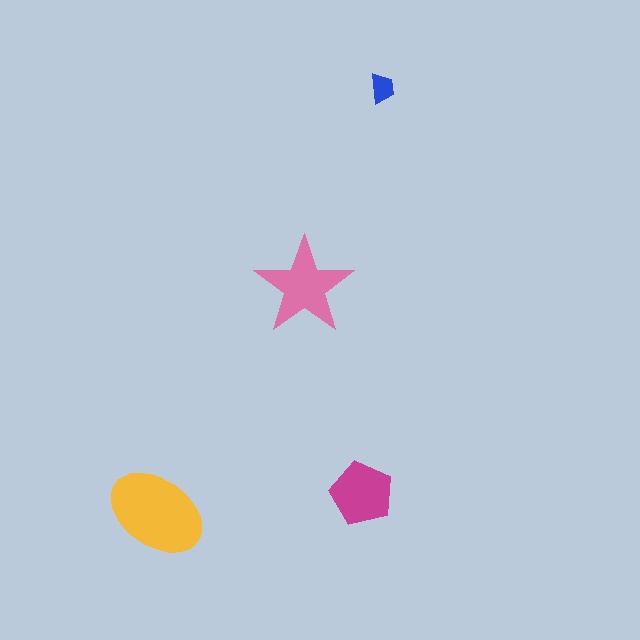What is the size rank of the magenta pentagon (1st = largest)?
3rd.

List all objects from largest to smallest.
The yellow ellipse, the pink star, the magenta pentagon, the blue trapezoid.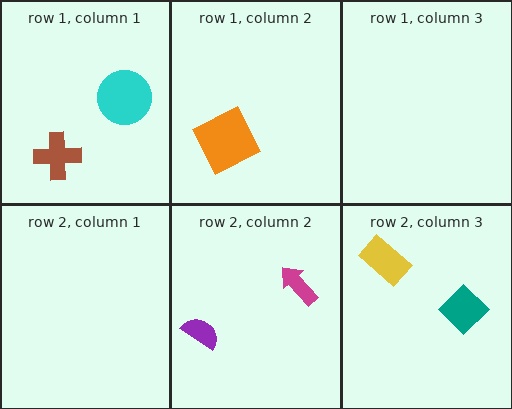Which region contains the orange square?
The row 1, column 2 region.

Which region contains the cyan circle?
The row 1, column 1 region.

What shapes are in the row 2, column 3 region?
The teal diamond, the yellow rectangle.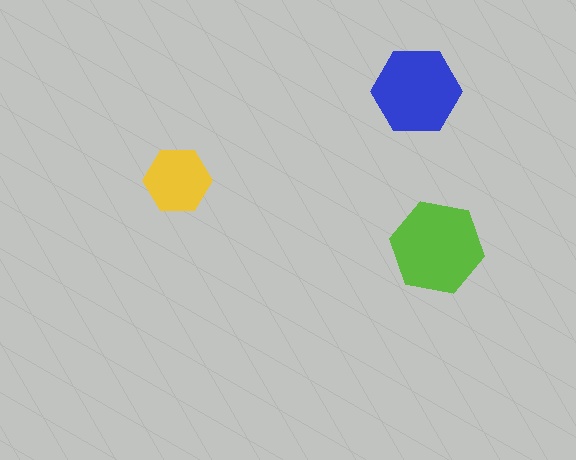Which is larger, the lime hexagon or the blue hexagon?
The lime one.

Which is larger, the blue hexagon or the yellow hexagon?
The blue one.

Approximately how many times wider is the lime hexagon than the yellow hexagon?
About 1.5 times wider.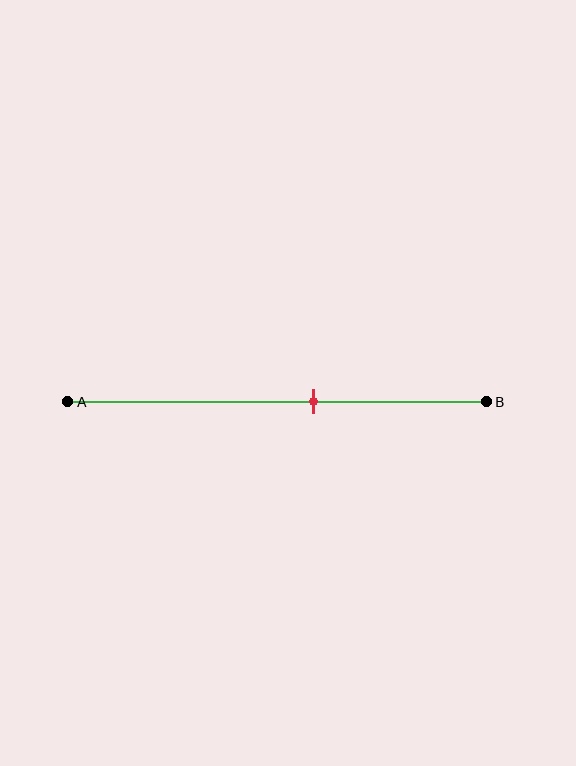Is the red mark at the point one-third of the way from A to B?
No, the mark is at about 60% from A, not at the 33% one-third point.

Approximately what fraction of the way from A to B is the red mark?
The red mark is approximately 60% of the way from A to B.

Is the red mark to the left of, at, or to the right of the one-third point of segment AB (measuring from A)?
The red mark is to the right of the one-third point of segment AB.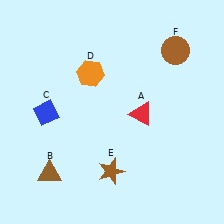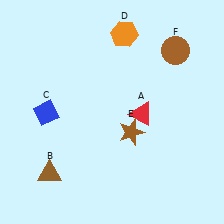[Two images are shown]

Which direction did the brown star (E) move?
The brown star (E) moved up.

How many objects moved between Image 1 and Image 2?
2 objects moved between the two images.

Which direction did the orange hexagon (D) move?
The orange hexagon (D) moved up.